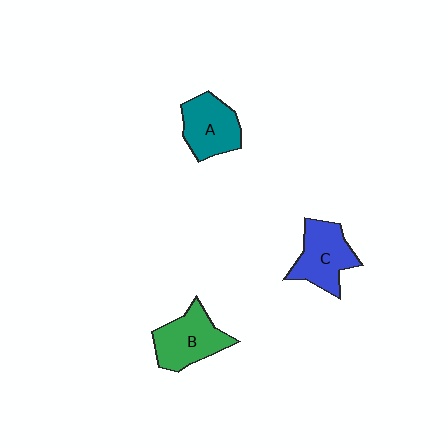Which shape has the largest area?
Shape B (green).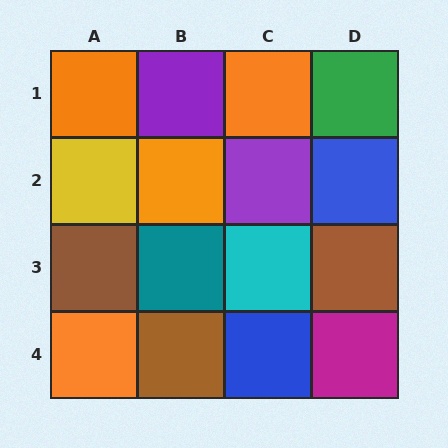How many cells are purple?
2 cells are purple.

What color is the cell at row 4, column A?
Orange.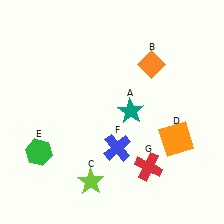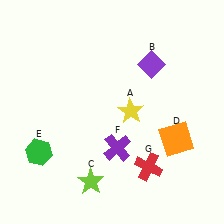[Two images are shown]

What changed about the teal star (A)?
In Image 1, A is teal. In Image 2, it changed to yellow.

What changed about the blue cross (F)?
In Image 1, F is blue. In Image 2, it changed to purple.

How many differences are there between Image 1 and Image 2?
There are 3 differences between the two images.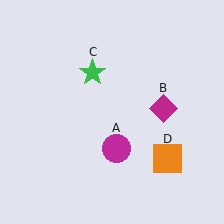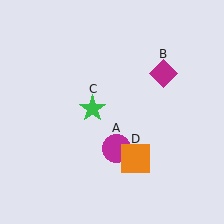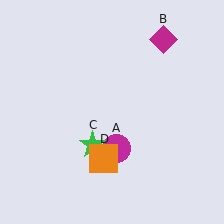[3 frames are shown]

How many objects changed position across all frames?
3 objects changed position: magenta diamond (object B), green star (object C), orange square (object D).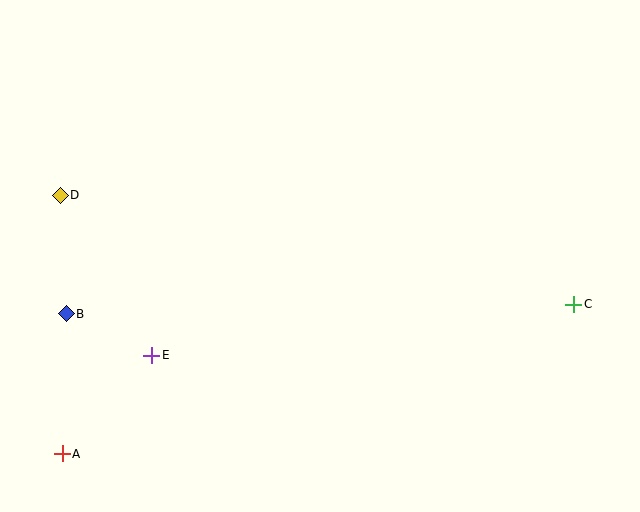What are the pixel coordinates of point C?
Point C is at (573, 304).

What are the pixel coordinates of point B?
Point B is at (66, 314).